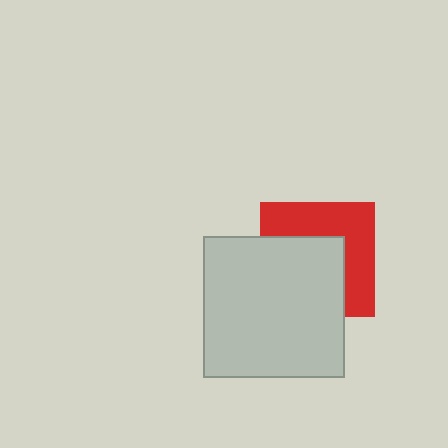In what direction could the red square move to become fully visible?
The red square could move toward the upper-right. That would shift it out from behind the light gray square entirely.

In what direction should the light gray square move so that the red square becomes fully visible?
The light gray square should move toward the lower-left. That is the shortest direction to clear the overlap and leave the red square fully visible.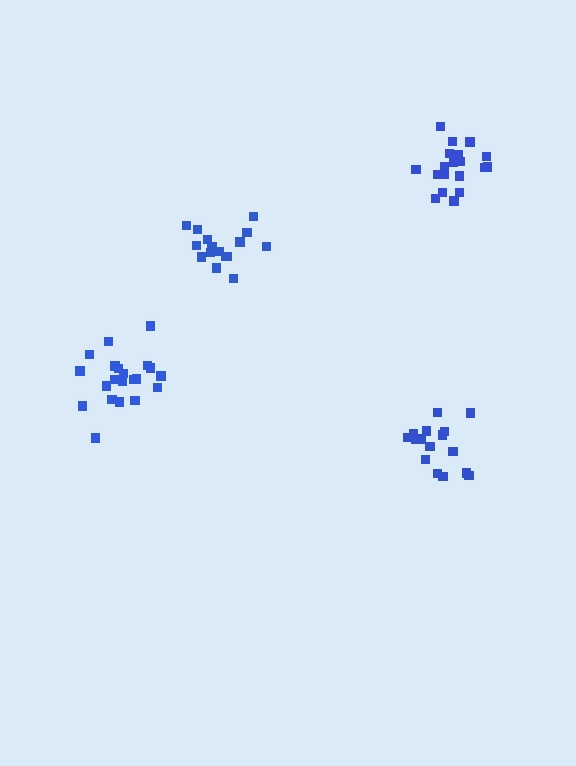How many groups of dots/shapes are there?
There are 4 groups.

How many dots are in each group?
Group 1: 21 dots, Group 2: 16 dots, Group 3: 16 dots, Group 4: 19 dots (72 total).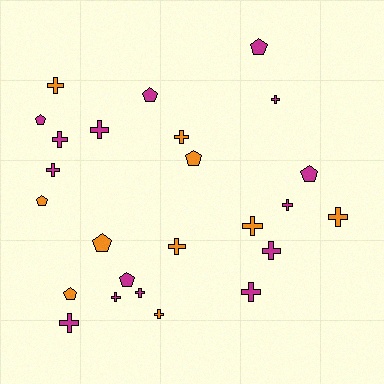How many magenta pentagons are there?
There are 5 magenta pentagons.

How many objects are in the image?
There are 25 objects.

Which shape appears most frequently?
Cross, with 16 objects.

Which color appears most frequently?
Magenta, with 15 objects.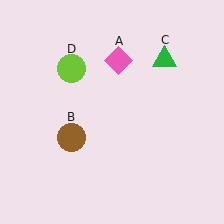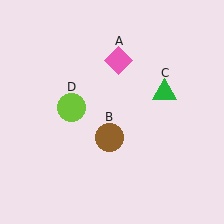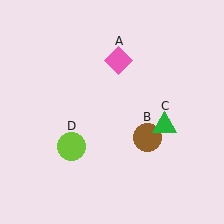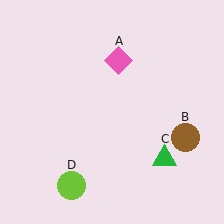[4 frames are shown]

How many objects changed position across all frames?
3 objects changed position: brown circle (object B), green triangle (object C), lime circle (object D).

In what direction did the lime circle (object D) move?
The lime circle (object D) moved down.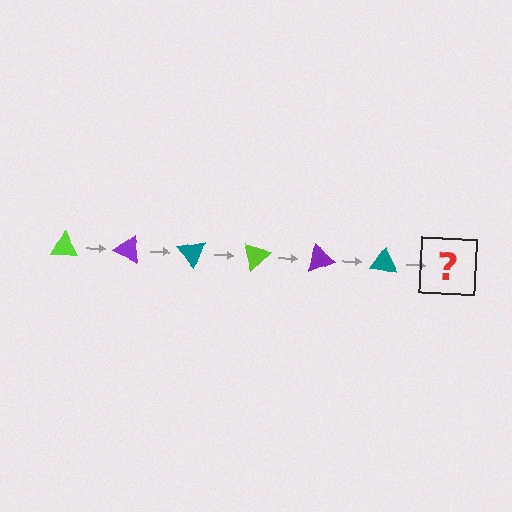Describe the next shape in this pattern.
It should be a lime triangle, rotated 150 degrees from the start.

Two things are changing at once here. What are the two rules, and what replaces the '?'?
The two rules are that it rotates 25 degrees each step and the color cycles through lime, purple, and teal. The '?' should be a lime triangle, rotated 150 degrees from the start.